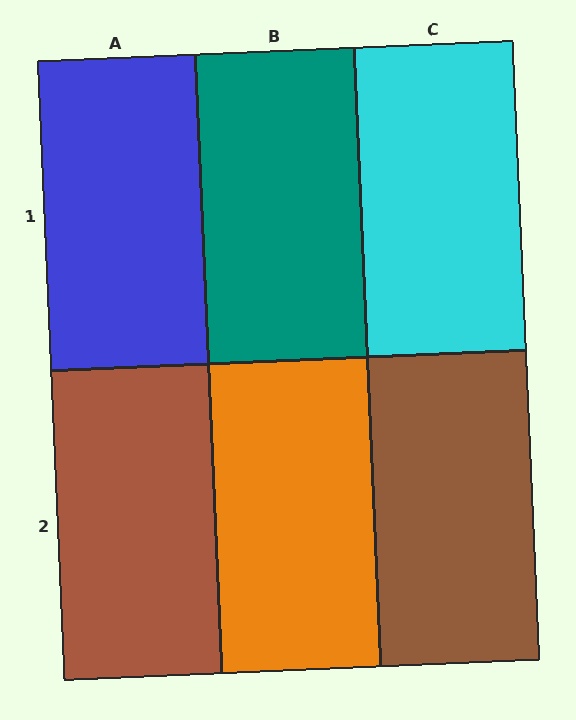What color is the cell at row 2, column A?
Brown.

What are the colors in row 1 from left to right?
Blue, teal, cyan.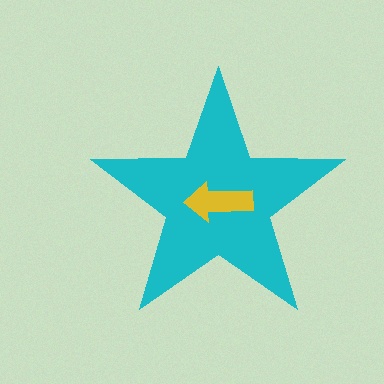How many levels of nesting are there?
2.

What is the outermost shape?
The cyan star.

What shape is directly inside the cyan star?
The yellow arrow.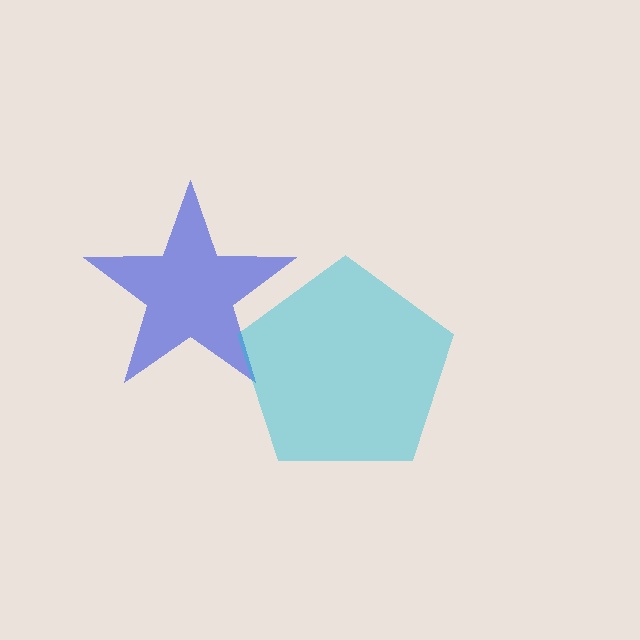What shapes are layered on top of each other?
The layered shapes are: a blue star, a cyan pentagon.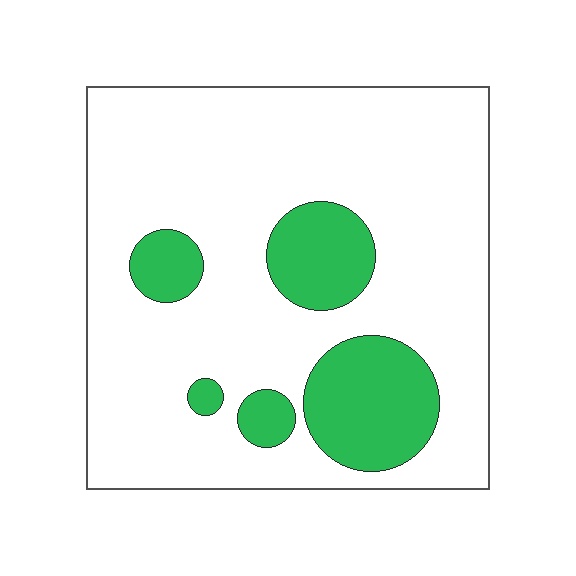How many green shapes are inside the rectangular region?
5.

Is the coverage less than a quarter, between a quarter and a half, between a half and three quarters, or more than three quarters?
Less than a quarter.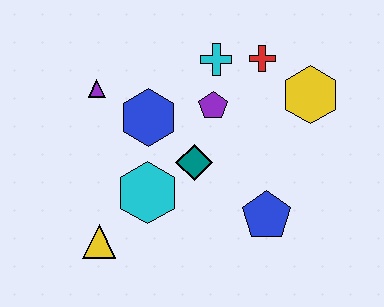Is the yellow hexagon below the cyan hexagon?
No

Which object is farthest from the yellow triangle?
The yellow hexagon is farthest from the yellow triangle.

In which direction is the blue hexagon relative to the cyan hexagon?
The blue hexagon is above the cyan hexagon.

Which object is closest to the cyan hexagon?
The teal diamond is closest to the cyan hexagon.